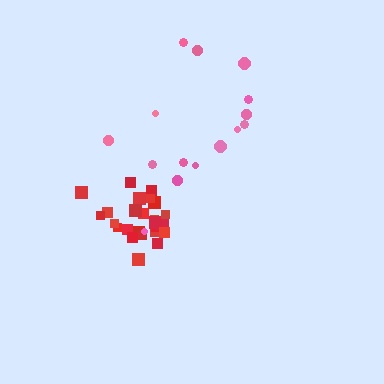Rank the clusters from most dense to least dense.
red, pink.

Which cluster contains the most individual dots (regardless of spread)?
Red (25).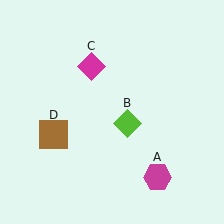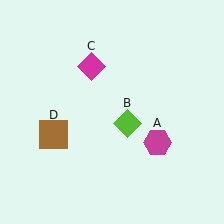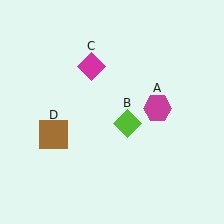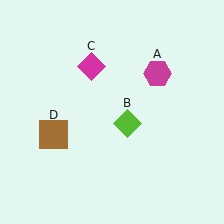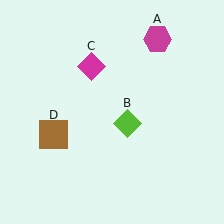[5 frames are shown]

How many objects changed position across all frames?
1 object changed position: magenta hexagon (object A).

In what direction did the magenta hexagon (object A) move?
The magenta hexagon (object A) moved up.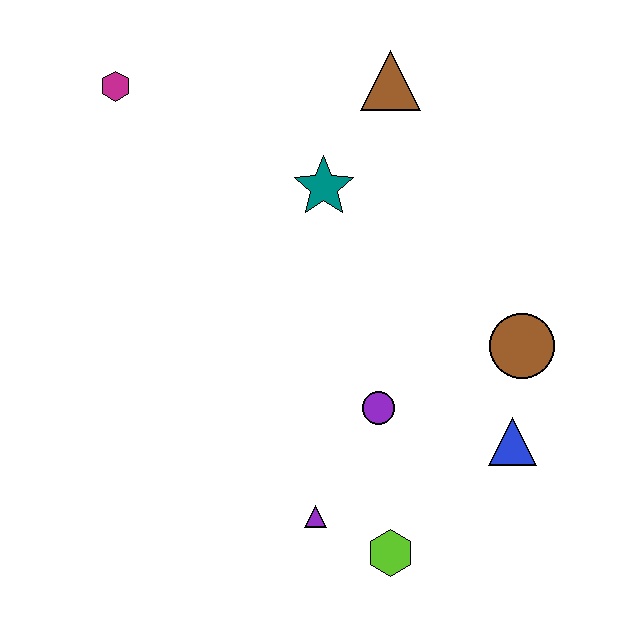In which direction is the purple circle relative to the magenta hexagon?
The purple circle is below the magenta hexagon.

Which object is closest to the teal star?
The brown triangle is closest to the teal star.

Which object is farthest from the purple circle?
The magenta hexagon is farthest from the purple circle.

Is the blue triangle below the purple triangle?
No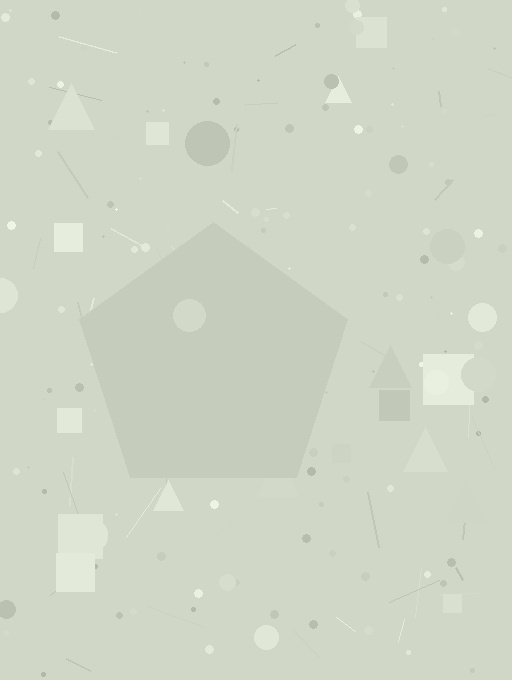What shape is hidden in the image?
A pentagon is hidden in the image.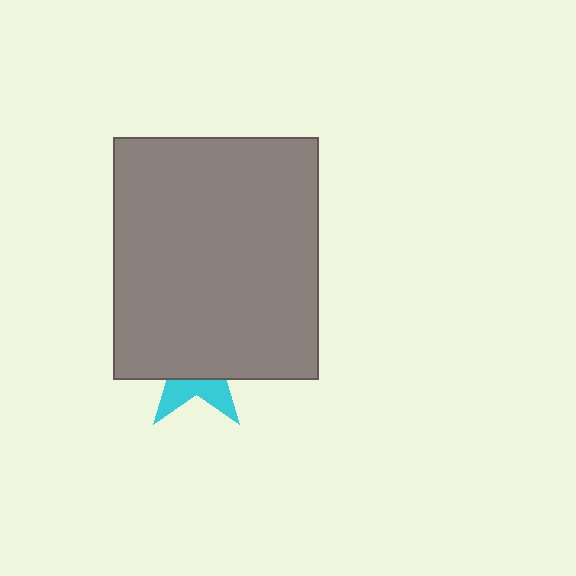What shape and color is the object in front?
The object in front is a gray rectangle.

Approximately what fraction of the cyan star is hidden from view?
Roughly 67% of the cyan star is hidden behind the gray rectangle.